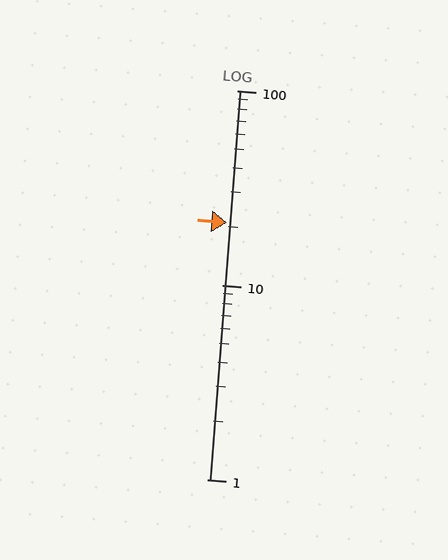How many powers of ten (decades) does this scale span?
The scale spans 2 decades, from 1 to 100.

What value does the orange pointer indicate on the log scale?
The pointer indicates approximately 21.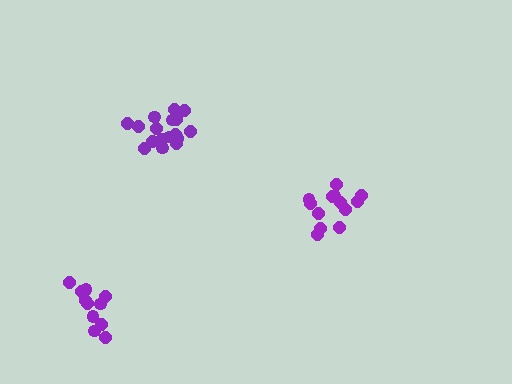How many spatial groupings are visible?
There are 3 spatial groupings.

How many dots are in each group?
Group 1: 13 dots, Group 2: 11 dots, Group 3: 17 dots (41 total).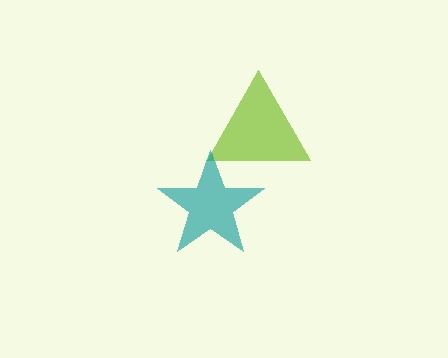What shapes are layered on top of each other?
The layered shapes are: a lime triangle, a teal star.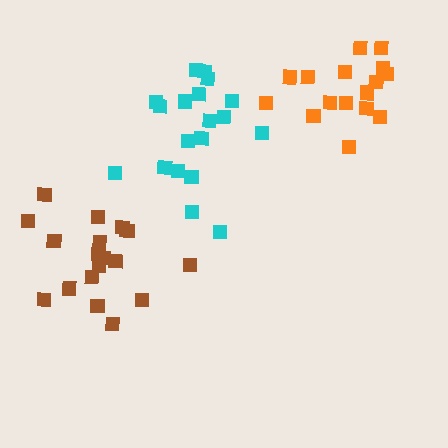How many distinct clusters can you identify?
There are 3 distinct clusters.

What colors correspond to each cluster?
The clusters are colored: orange, cyan, brown.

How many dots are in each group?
Group 1: 16 dots, Group 2: 19 dots, Group 3: 19 dots (54 total).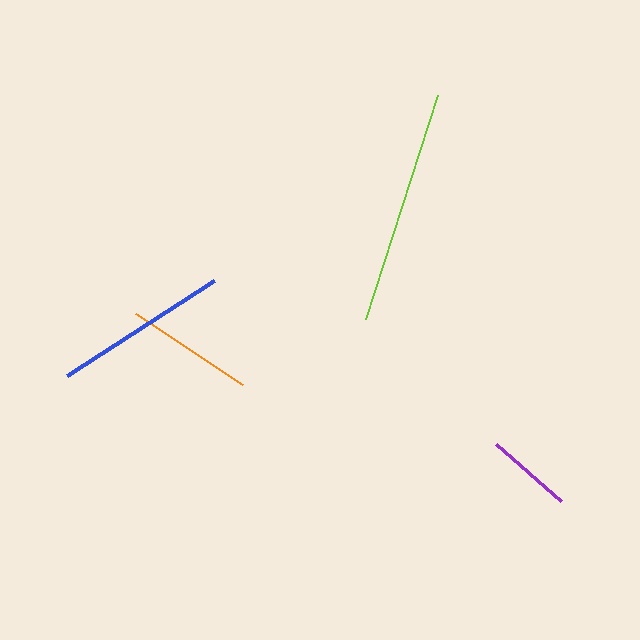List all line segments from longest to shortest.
From longest to shortest: lime, blue, orange, purple.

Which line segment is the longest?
The lime line is the longest at approximately 236 pixels.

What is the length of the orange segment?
The orange segment is approximately 128 pixels long.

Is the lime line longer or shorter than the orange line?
The lime line is longer than the orange line.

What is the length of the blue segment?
The blue segment is approximately 175 pixels long.